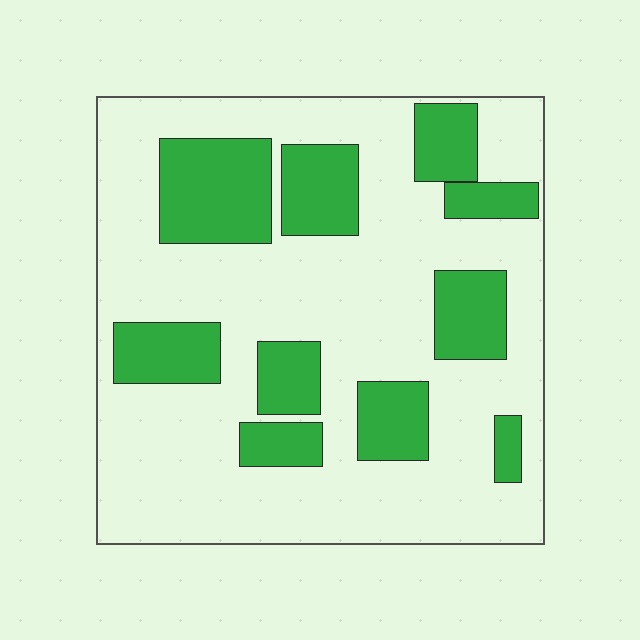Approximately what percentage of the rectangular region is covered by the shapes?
Approximately 30%.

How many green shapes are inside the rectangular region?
10.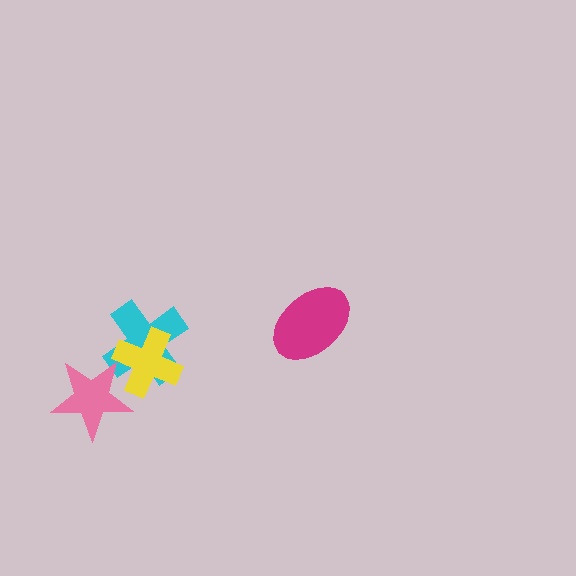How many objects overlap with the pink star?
2 objects overlap with the pink star.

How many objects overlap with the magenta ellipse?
0 objects overlap with the magenta ellipse.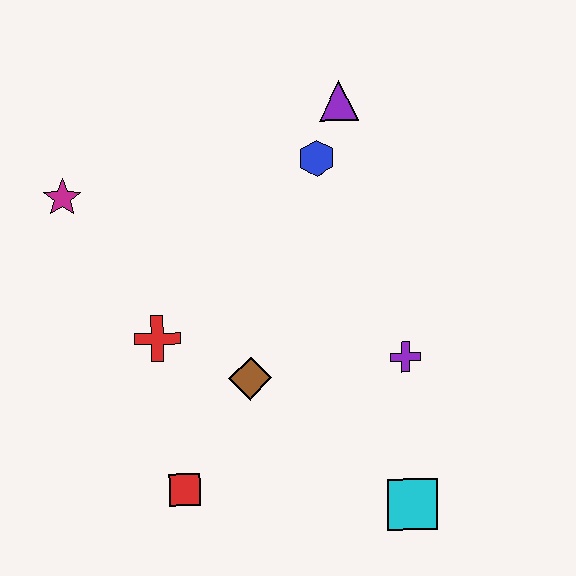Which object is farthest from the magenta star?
The cyan square is farthest from the magenta star.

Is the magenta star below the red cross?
No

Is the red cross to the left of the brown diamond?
Yes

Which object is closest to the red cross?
The brown diamond is closest to the red cross.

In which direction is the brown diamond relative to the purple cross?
The brown diamond is to the left of the purple cross.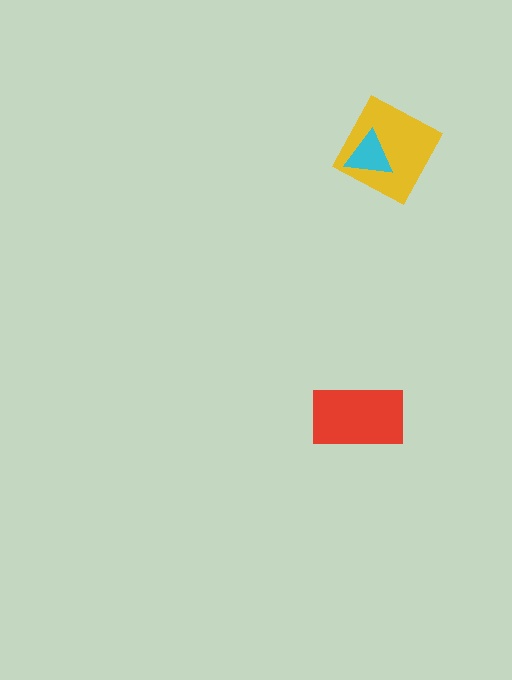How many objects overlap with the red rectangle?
0 objects overlap with the red rectangle.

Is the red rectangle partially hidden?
No, no other shape covers it.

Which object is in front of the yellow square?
The cyan triangle is in front of the yellow square.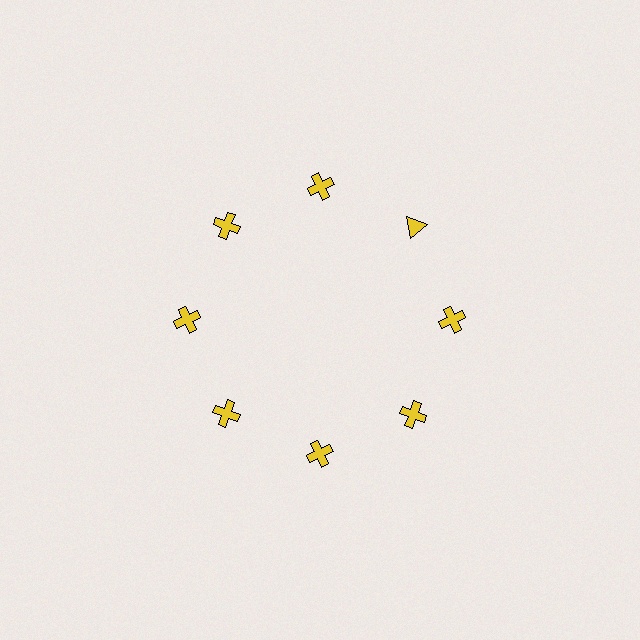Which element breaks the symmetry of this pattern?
The yellow triangle at roughly the 2 o'clock position breaks the symmetry. All other shapes are yellow crosses.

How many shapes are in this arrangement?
There are 8 shapes arranged in a ring pattern.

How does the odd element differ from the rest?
It has a different shape: triangle instead of cross.